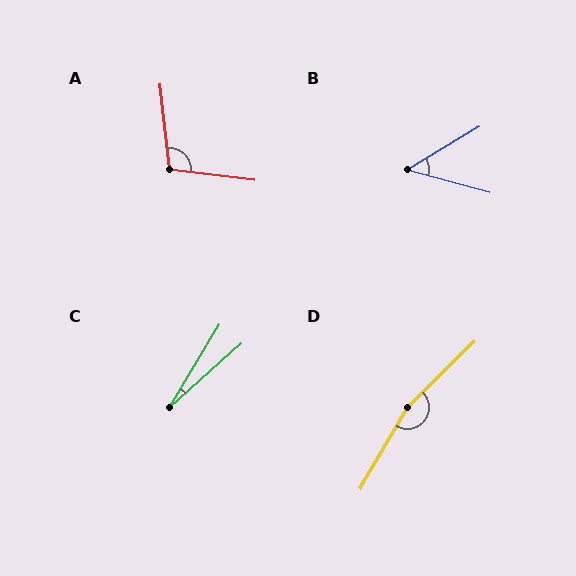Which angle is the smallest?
C, at approximately 17 degrees.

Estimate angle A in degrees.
Approximately 103 degrees.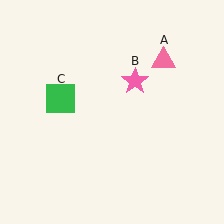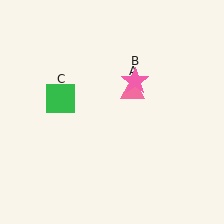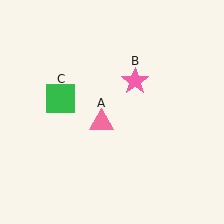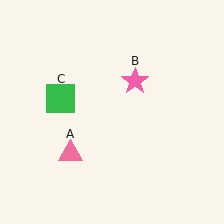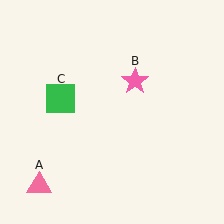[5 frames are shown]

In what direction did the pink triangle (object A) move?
The pink triangle (object A) moved down and to the left.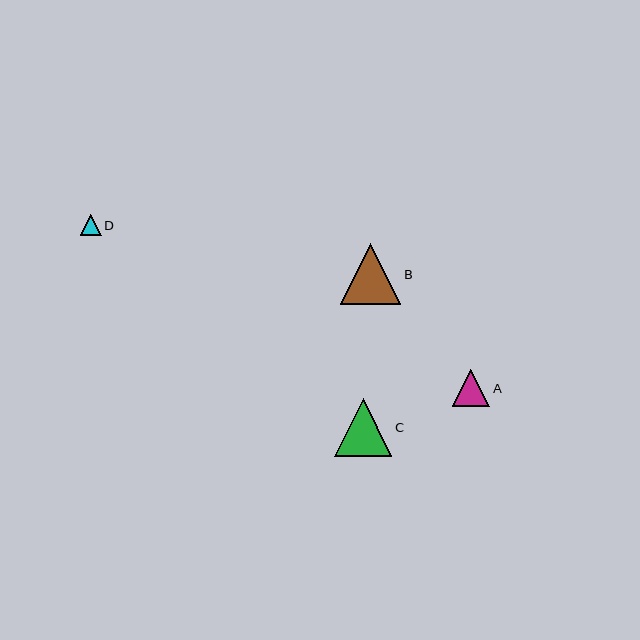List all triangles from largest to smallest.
From largest to smallest: B, C, A, D.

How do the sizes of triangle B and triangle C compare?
Triangle B and triangle C are approximately the same size.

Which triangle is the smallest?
Triangle D is the smallest with a size of approximately 21 pixels.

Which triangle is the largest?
Triangle B is the largest with a size of approximately 60 pixels.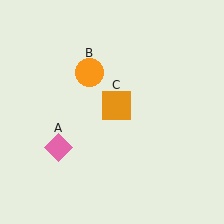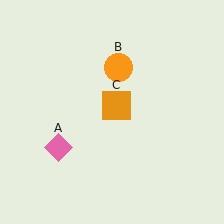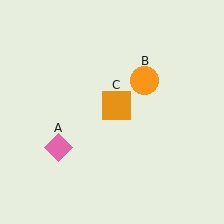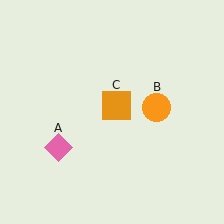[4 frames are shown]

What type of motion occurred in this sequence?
The orange circle (object B) rotated clockwise around the center of the scene.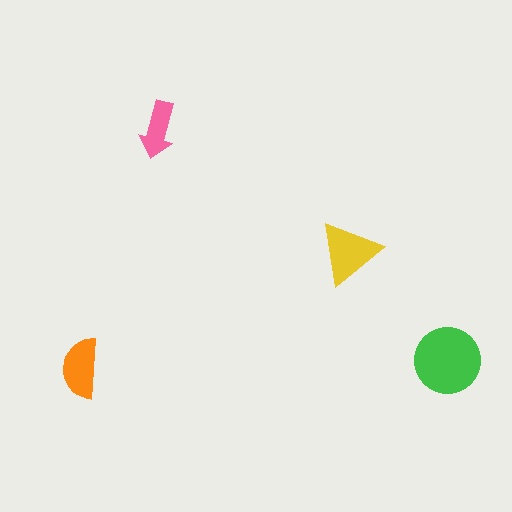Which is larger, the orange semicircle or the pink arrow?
The orange semicircle.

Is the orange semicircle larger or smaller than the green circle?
Smaller.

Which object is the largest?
The green circle.